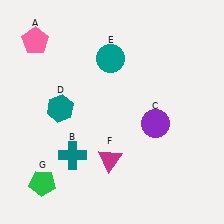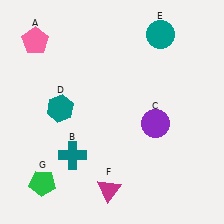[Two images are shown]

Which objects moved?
The objects that moved are: the teal circle (E), the magenta triangle (F).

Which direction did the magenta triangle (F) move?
The magenta triangle (F) moved down.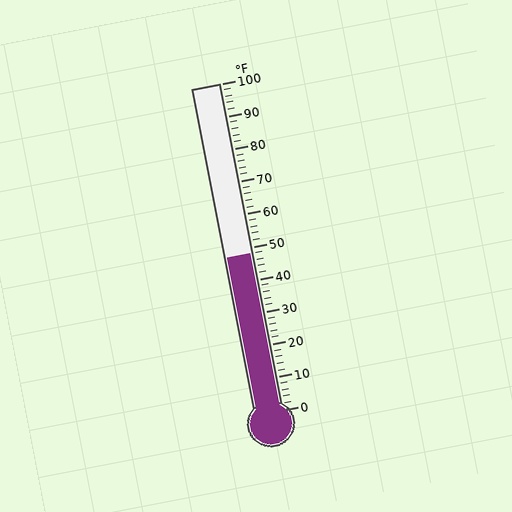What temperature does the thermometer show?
The thermometer shows approximately 48°F.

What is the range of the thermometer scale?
The thermometer scale ranges from 0°F to 100°F.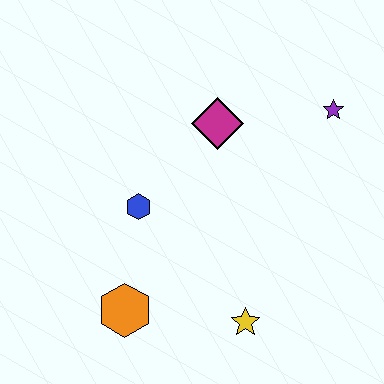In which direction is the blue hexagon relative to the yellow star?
The blue hexagon is above the yellow star.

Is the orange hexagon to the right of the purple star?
No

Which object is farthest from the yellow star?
The purple star is farthest from the yellow star.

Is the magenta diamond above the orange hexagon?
Yes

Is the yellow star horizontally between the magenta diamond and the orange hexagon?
No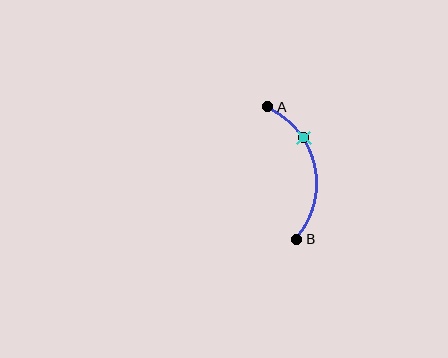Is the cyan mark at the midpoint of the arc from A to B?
No. The cyan mark lies on the arc but is closer to endpoint A. The arc midpoint would be at the point on the curve equidistant along the arc from both A and B.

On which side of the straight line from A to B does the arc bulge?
The arc bulges to the right of the straight line connecting A and B.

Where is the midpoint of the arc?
The arc midpoint is the point on the curve farthest from the straight line joining A and B. It sits to the right of that line.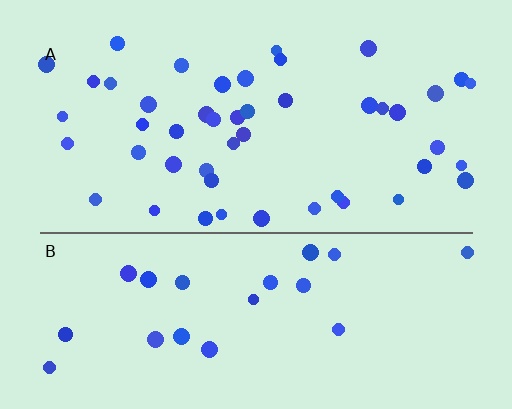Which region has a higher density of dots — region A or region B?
A (the top).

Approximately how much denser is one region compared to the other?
Approximately 2.1× — region A over region B.